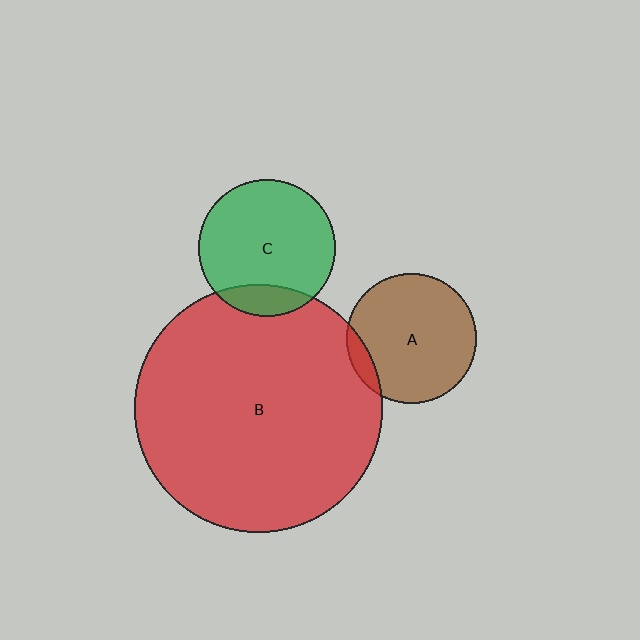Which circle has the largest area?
Circle B (red).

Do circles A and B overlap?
Yes.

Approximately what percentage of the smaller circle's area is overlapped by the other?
Approximately 10%.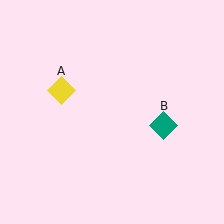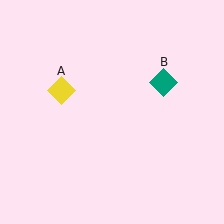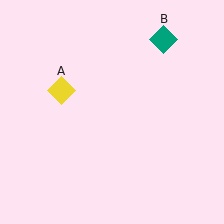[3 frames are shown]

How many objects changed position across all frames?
1 object changed position: teal diamond (object B).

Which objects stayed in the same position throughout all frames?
Yellow diamond (object A) remained stationary.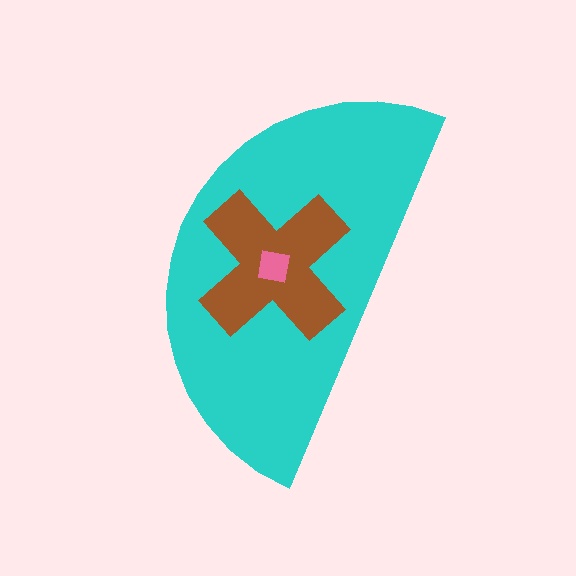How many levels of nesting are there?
3.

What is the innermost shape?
The pink square.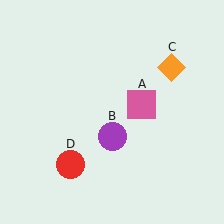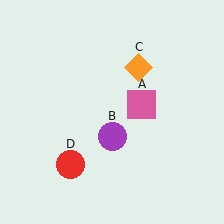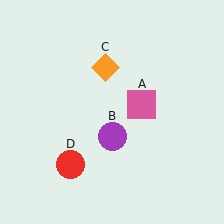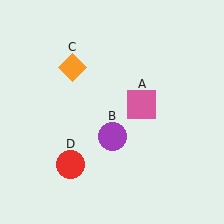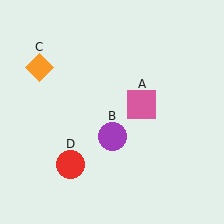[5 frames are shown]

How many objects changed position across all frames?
1 object changed position: orange diamond (object C).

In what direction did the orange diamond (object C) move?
The orange diamond (object C) moved left.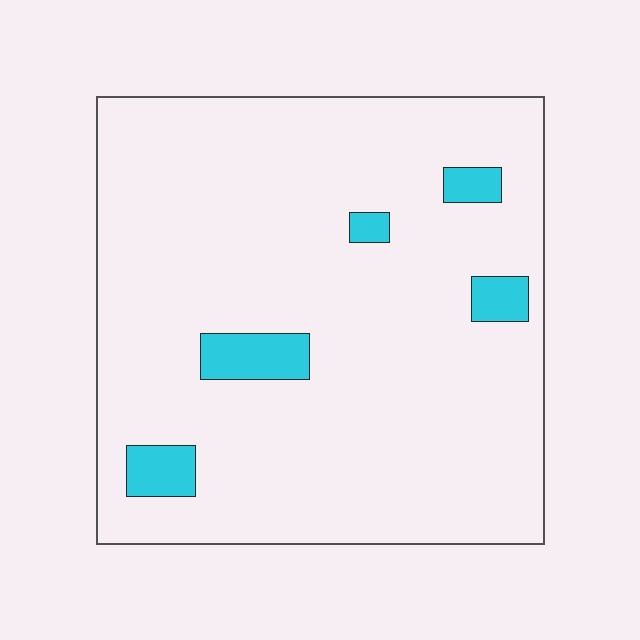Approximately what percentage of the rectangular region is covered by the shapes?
Approximately 5%.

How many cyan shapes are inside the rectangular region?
5.